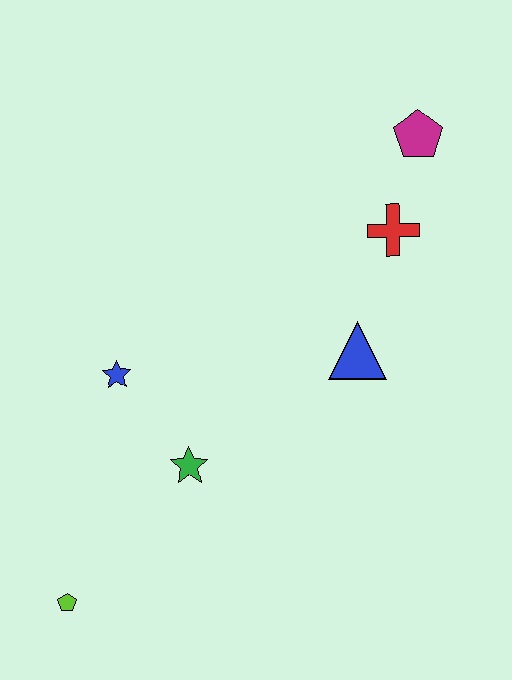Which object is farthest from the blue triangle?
The lime pentagon is farthest from the blue triangle.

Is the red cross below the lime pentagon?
No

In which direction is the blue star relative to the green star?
The blue star is above the green star.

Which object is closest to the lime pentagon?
The green star is closest to the lime pentagon.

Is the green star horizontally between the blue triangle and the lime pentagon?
Yes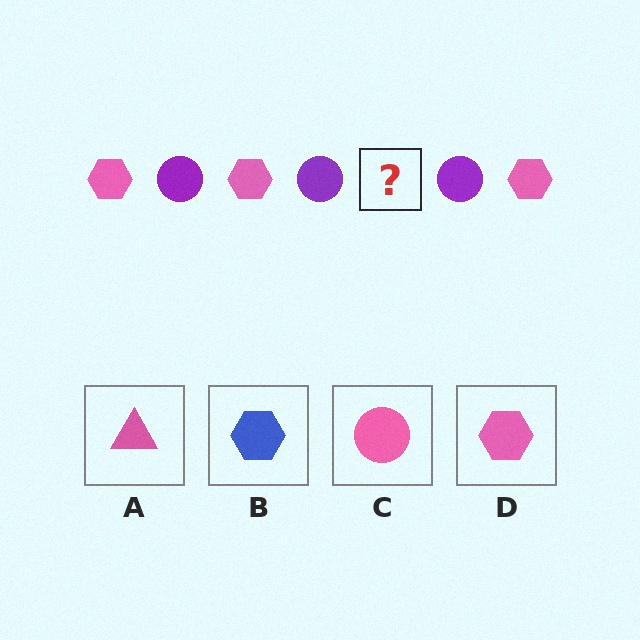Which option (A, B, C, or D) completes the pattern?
D.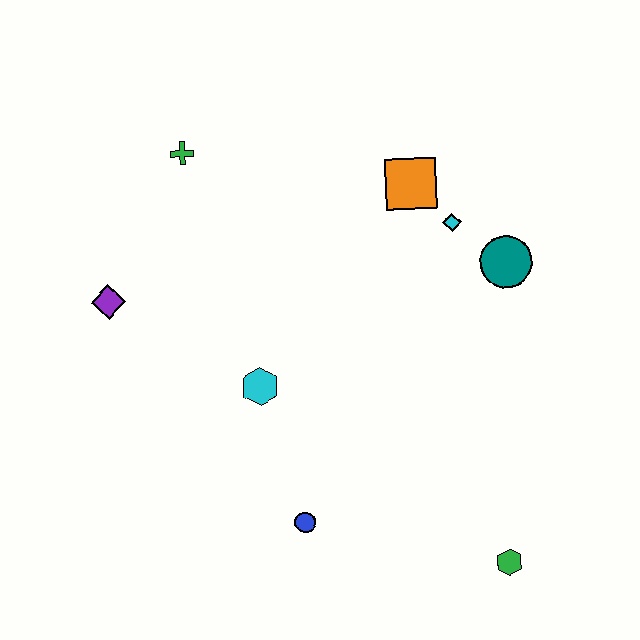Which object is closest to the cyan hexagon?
The blue circle is closest to the cyan hexagon.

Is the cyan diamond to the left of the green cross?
No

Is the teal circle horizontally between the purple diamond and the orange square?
No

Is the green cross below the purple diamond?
No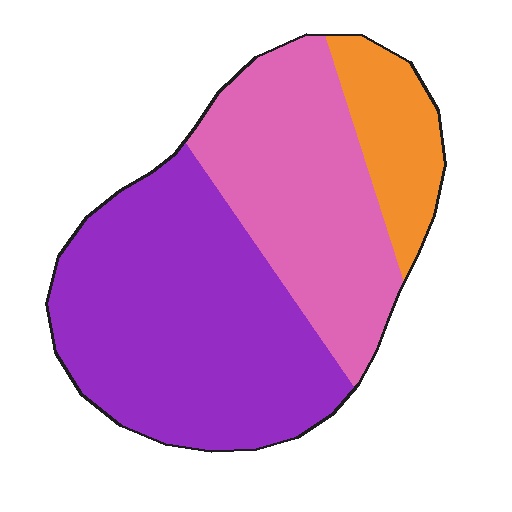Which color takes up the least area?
Orange, at roughly 15%.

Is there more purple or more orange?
Purple.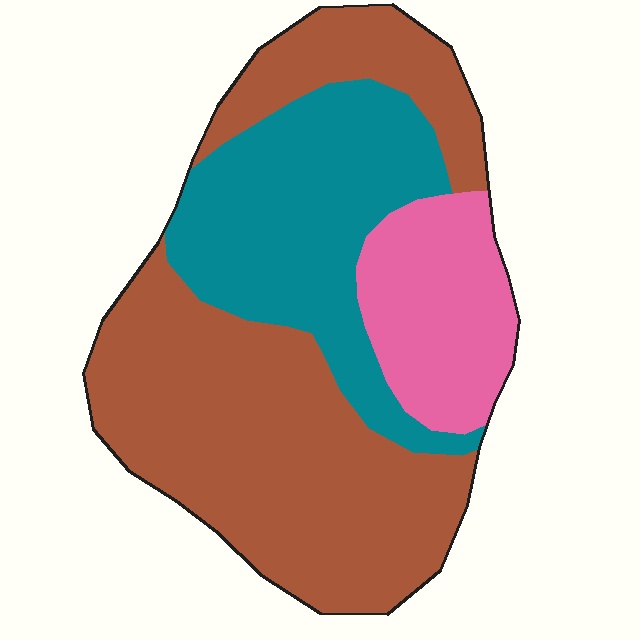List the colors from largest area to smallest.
From largest to smallest: brown, teal, pink.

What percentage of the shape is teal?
Teal covers about 30% of the shape.